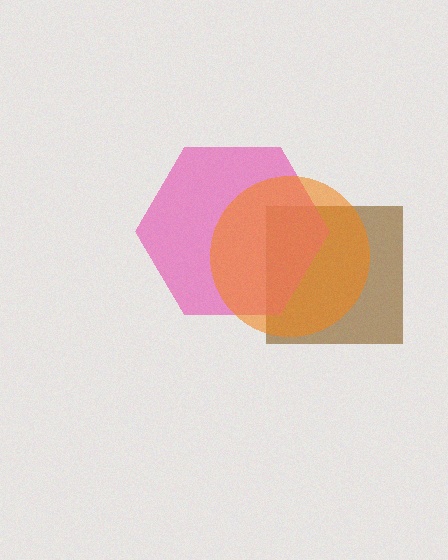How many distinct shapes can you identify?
There are 3 distinct shapes: a brown square, a pink hexagon, an orange circle.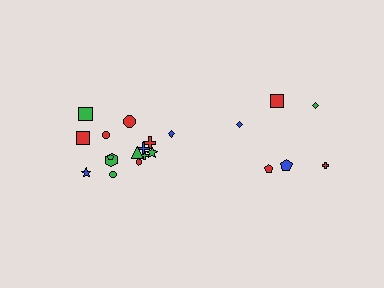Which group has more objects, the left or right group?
The left group.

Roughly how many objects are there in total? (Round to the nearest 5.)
Roughly 20 objects in total.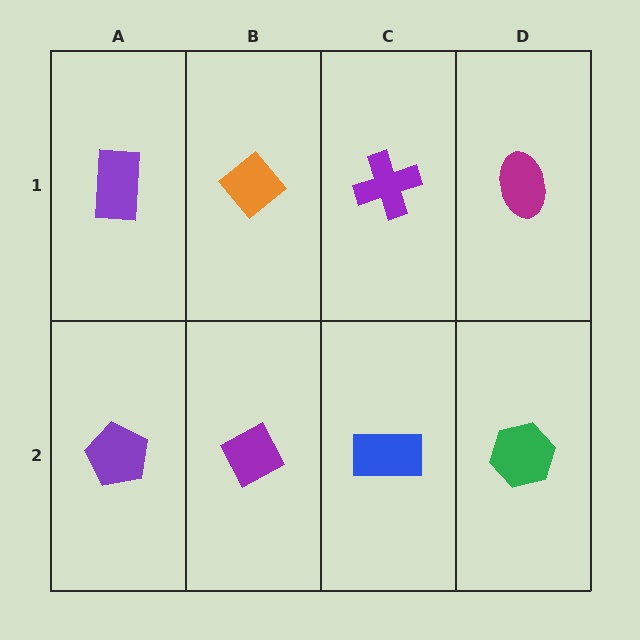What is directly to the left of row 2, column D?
A blue rectangle.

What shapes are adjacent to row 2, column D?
A magenta ellipse (row 1, column D), a blue rectangle (row 2, column C).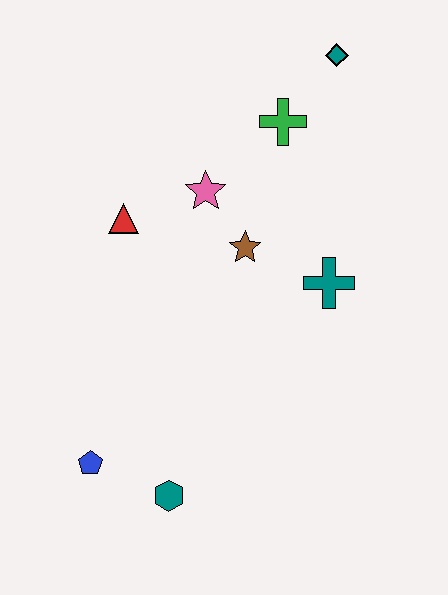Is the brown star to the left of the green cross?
Yes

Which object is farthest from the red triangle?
The teal hexagon is farthest from the red triangle.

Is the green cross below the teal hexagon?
No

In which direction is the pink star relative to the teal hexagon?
The pink star is above the teal hexagon.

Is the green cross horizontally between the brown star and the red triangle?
No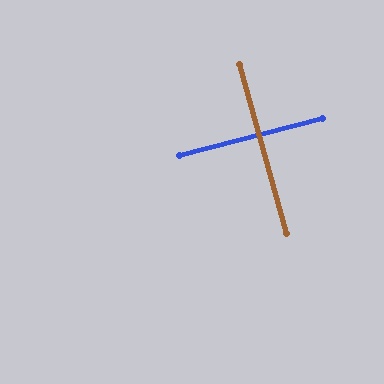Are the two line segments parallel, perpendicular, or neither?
Perpendicular — they meet at approximately 89°.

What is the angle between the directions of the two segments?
Approximately 89 degrees.